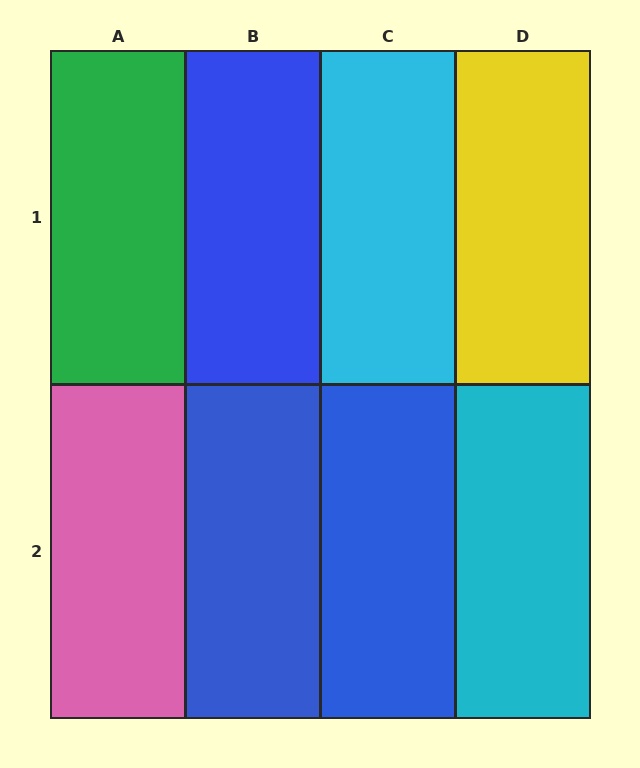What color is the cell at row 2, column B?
Blue.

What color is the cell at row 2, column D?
Cyan.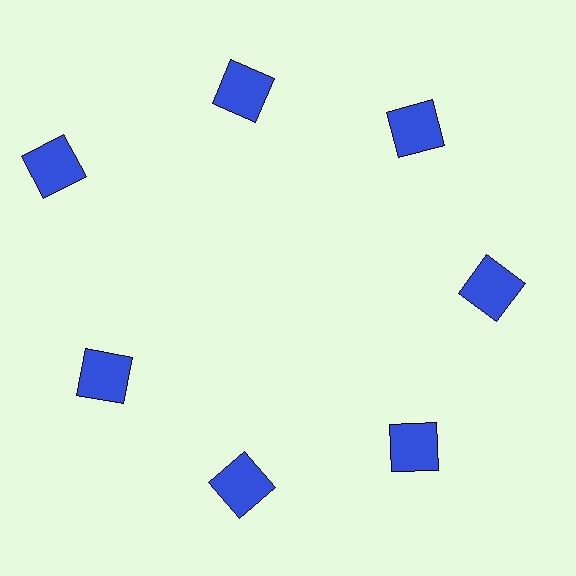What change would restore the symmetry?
The symmetry would be restored by moving it inward, back onto the ring so that all 7 squares sit at equal angles and equal distance from the center.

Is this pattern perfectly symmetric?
No. The 7 blue squares are arranged in a ring, but one element near the 10 o'clock position is pushed outward from the center, breaking the 7-fold rotational symmetry.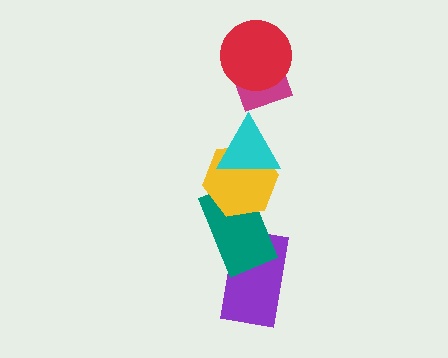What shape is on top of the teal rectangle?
The yellow hexagon is on top of the teal rectangle.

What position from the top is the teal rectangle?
The teal rectangle is 5th from the top.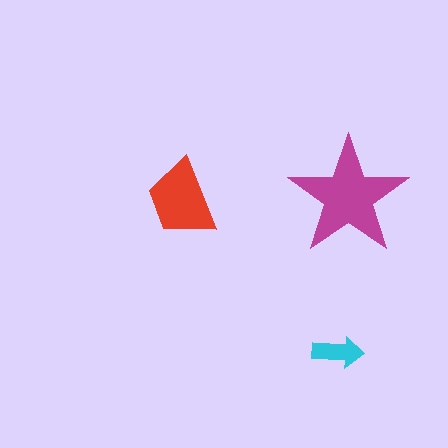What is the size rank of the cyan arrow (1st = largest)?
3rd.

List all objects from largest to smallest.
The magenta star, the red trapezoid, the cyan arrow.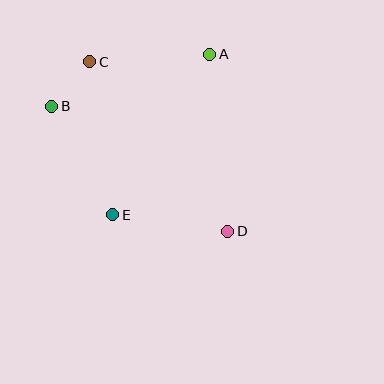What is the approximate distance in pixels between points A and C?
The distance between A and C is approximately 120 pixels.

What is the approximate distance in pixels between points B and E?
The distance between B and E is approximately 124 pixels.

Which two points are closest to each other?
Points B and C are closest to each other.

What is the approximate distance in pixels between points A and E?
The distance between A and E is approximately 188 pixels.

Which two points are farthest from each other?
Points C and D are farthest from each other.